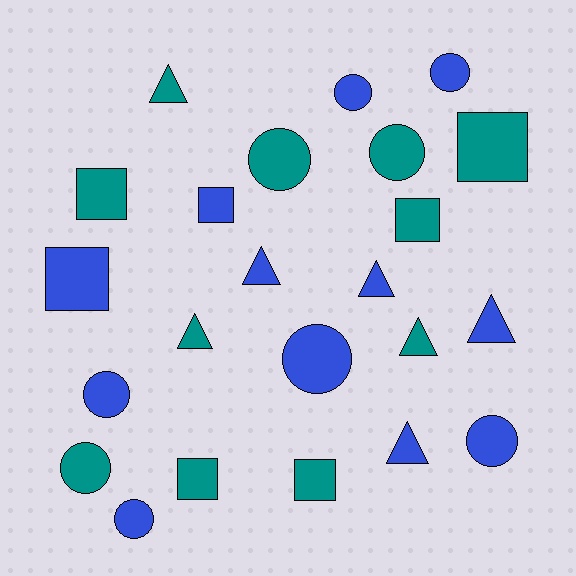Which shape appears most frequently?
Circle, with 9 objects.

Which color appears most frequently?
Blue, with 12 objects.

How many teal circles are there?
There are 3 teal circles.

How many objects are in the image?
There are 23 objects.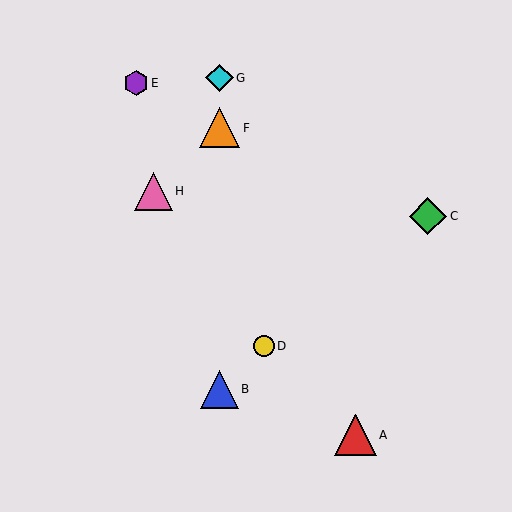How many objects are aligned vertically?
3 objects (B, F, G) are aligned vertically.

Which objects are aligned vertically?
Objects B, F, G are aligned vertically.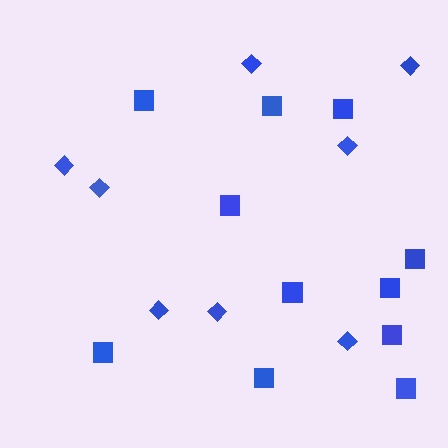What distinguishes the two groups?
There are 2 groups: one group of diamonds (8) and one group of squares (11).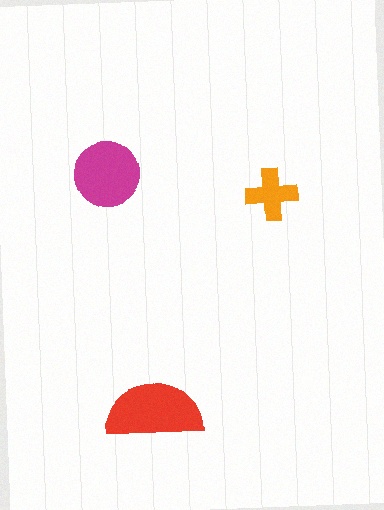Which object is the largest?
The red semicircle.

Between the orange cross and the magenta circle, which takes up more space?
The magenta circle.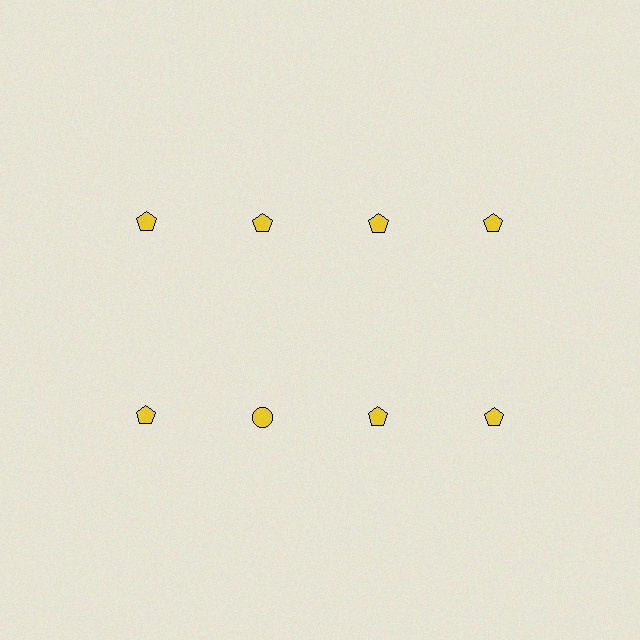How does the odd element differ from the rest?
It has a different shape: circle instead of pentagon.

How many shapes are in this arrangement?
There are 8 shapes arranged in a grid pattern.